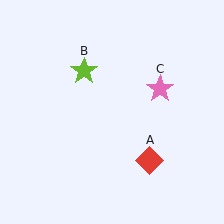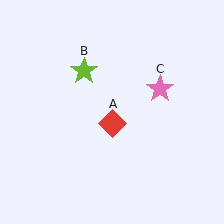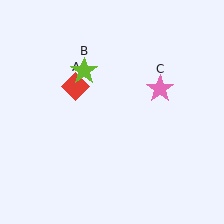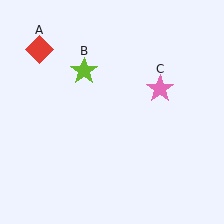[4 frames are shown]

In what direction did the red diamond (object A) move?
The red diamond (object A) moved up and to the left.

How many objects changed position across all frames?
1 object changed position: red diamond (object A).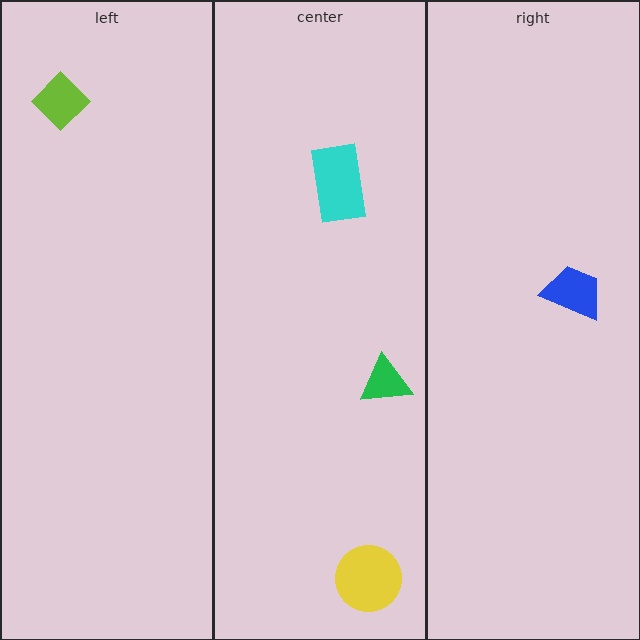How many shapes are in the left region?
1.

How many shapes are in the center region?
3.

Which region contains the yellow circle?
The center region.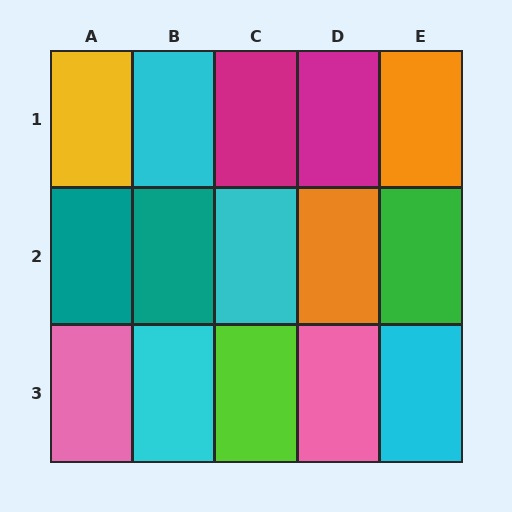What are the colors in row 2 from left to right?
Teal, teal, cyan, orange, green.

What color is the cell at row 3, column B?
Cyan.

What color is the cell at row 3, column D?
Pink.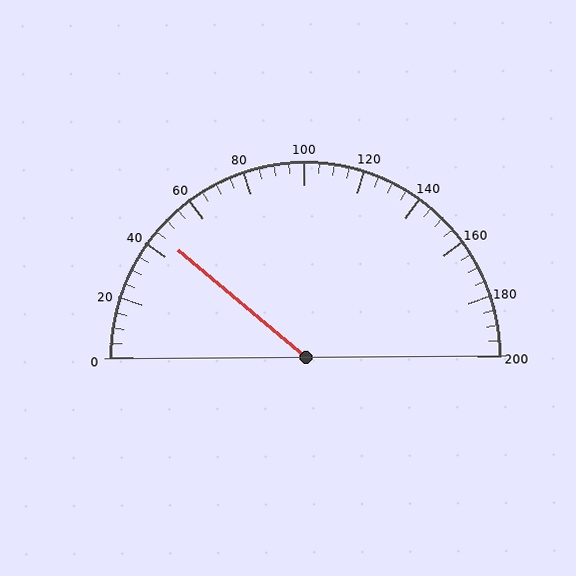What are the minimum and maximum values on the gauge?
The gauge ranges from 0 to 200.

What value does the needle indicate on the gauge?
The needle indicates approximately 45.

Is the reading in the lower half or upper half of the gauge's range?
The reading is in the lower half of the range (0 to 200).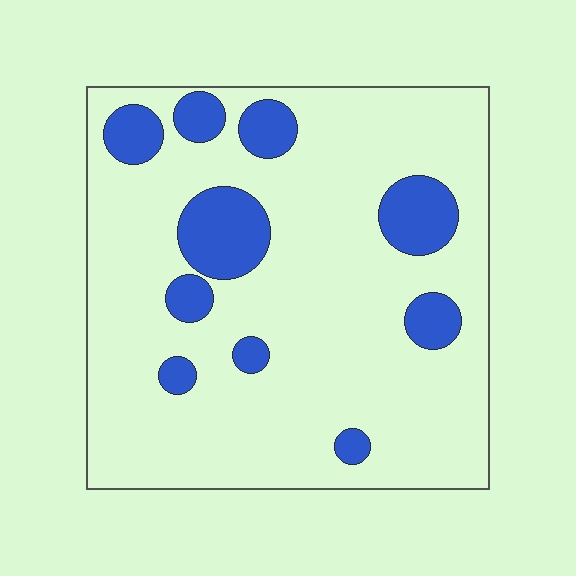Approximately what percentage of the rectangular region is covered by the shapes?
Approximately 15%.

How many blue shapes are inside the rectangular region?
10.